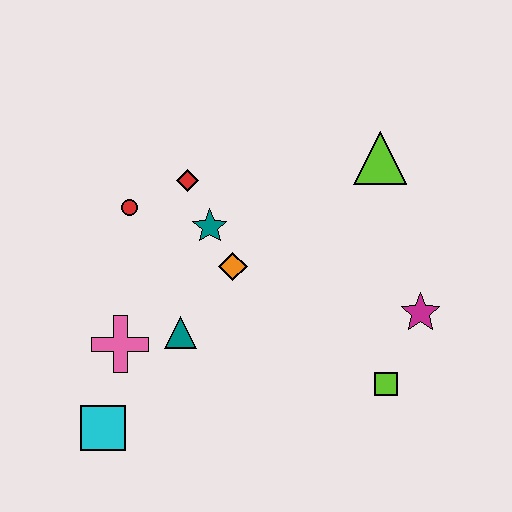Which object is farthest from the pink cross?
The lime triangle is farthest from the pink cross.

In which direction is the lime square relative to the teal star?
The lime square is to the right of the teal star.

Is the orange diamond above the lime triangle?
No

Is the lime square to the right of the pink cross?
Yes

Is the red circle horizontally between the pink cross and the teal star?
Yes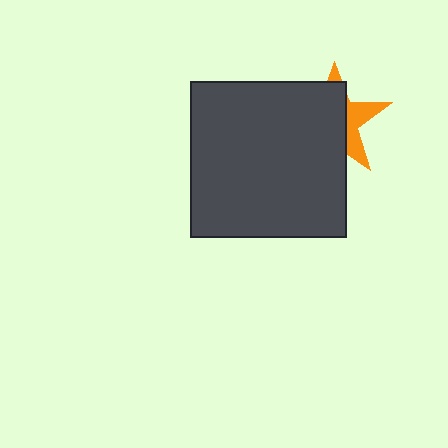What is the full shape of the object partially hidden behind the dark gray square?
The partially hidden object is an orange star.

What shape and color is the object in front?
The object in front is a dark gray square.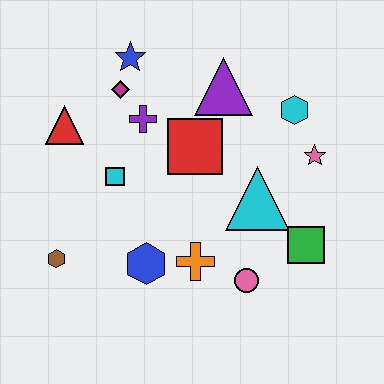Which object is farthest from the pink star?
The brown hexagon is farthest from the pink star.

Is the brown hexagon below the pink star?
Yes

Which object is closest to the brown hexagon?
The blue hexagon is closest to the brown hexagon.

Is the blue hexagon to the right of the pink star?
No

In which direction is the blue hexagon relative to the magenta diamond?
The blue hexagon is below the magenta diamond.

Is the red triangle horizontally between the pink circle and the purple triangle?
No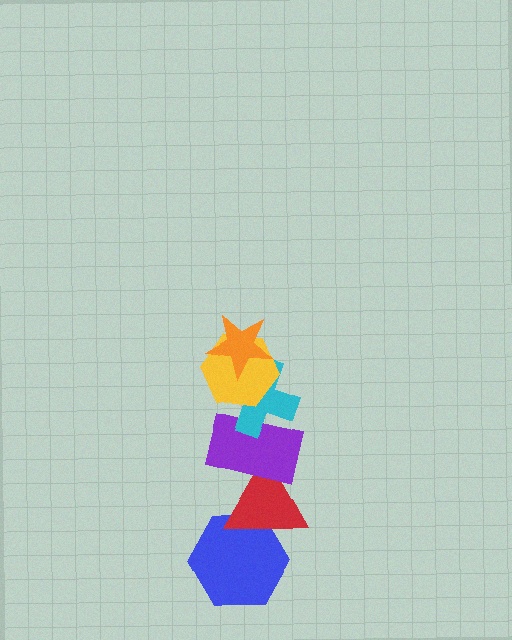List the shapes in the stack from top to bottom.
From top to bottom: the orange star, the yellow hexagon, the cyan cross, the purple rectangle, the red triangle, the blue hexagon.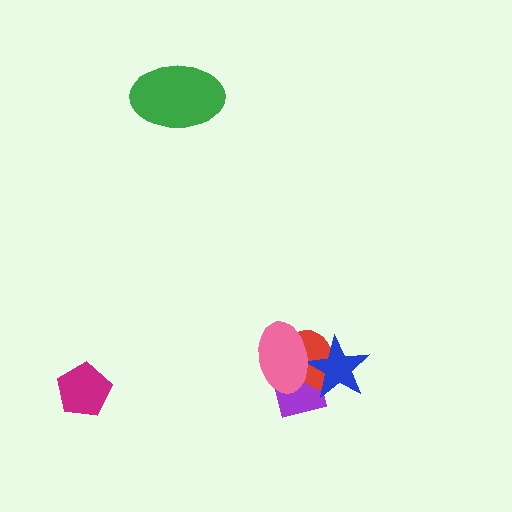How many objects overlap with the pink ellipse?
3 objects overlap with the pink ellipse.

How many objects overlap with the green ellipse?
0 objects overlap with the green ellipse.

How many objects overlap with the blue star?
3 objects overlap with the blue star.